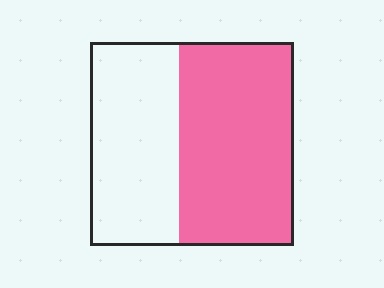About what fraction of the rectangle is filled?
About three fifths (3/5).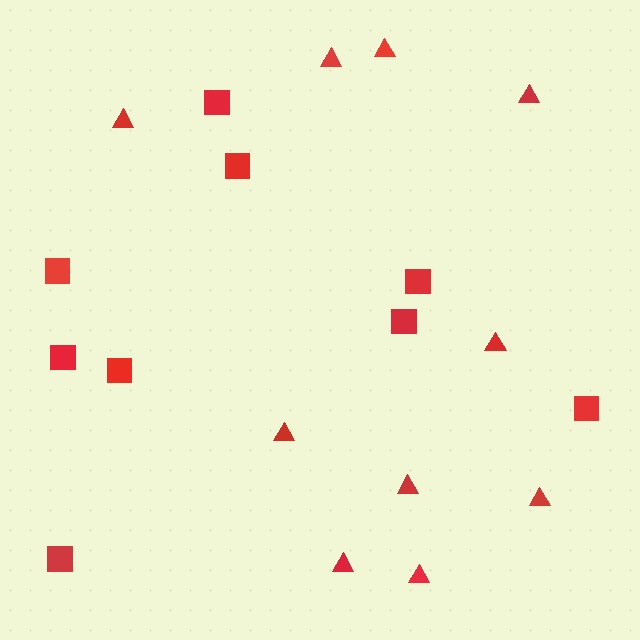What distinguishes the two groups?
There are 2 groups: one group of squares (9) and one group of triangles (10).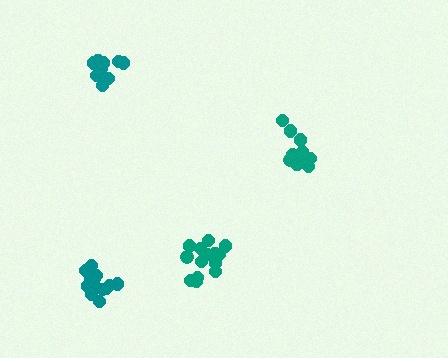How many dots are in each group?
Group 1: 13 dots, Group 2: 14 dots, Group 3: 18 dots, Group 4: 13 dots (58 total).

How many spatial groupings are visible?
There are 4 spatial groupings.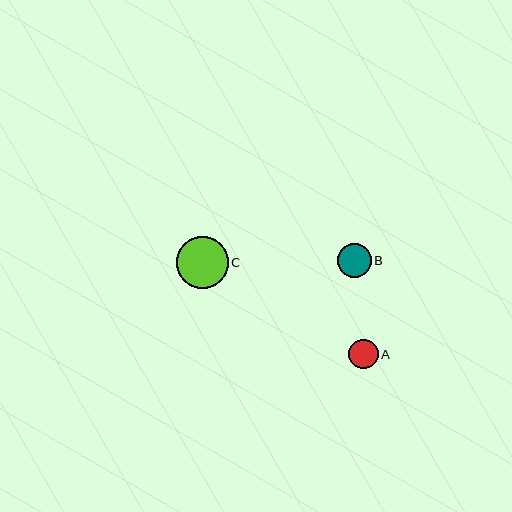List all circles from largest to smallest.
From largest to smallest: C, B, A.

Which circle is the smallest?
Circle A is the smallest with a size of approximately 29 pixels.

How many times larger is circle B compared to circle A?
Circle B is approximately 1.1 times the size of circle A.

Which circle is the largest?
Circle C is the largest with a size of approximately 52 pixels.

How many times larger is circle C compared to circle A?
Circle C is approximately 1.8 times the size of circle A.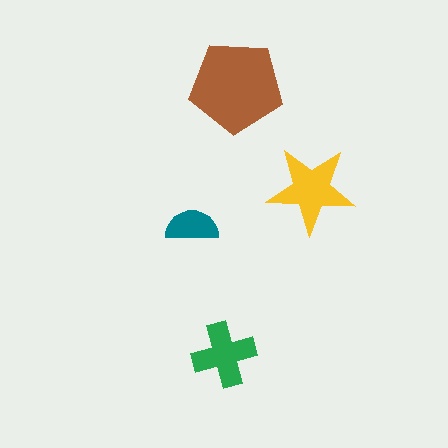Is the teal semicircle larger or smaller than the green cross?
Smaller.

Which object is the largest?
The brown pentagon.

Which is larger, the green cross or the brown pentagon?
The brown pentagon.